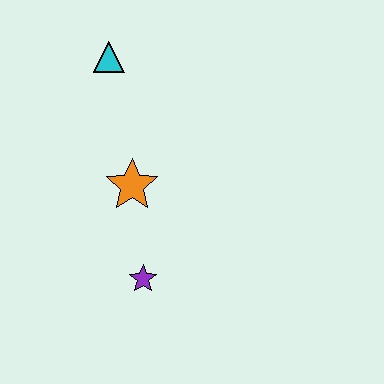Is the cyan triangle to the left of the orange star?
Yes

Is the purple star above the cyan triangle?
No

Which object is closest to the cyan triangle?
The orange star is closest to the cyan triangle.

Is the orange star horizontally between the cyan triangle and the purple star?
Yes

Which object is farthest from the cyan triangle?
The purple star is farthest from the cyan triangle.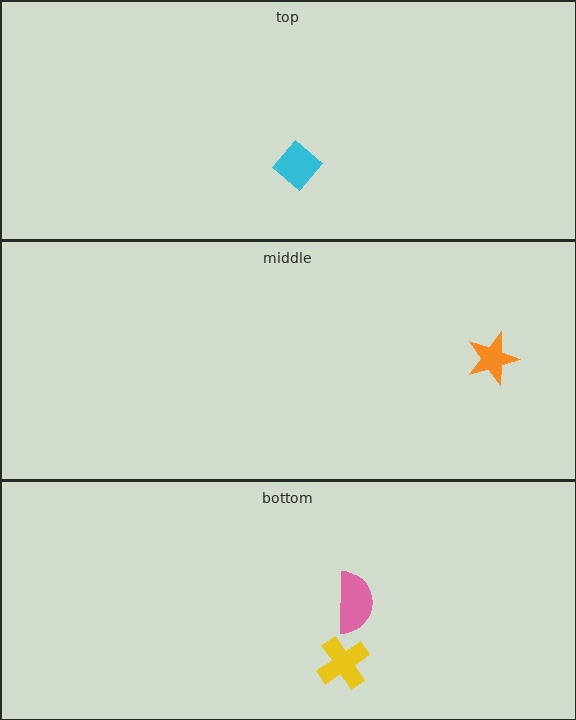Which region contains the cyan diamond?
The top region.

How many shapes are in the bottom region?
2.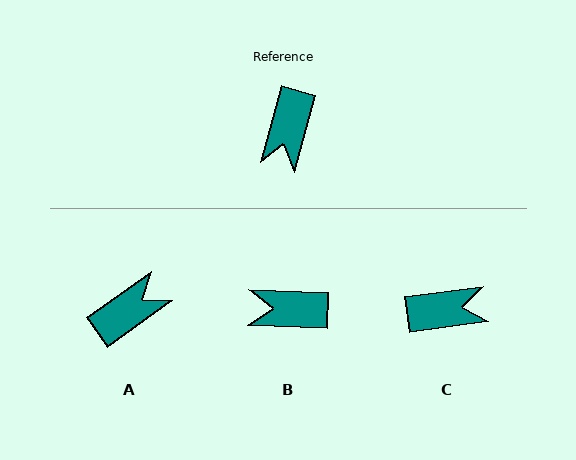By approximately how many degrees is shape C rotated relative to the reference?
Approximately 113 degrees counter-clockwise.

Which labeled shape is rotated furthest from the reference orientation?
A, about 141 degrees away.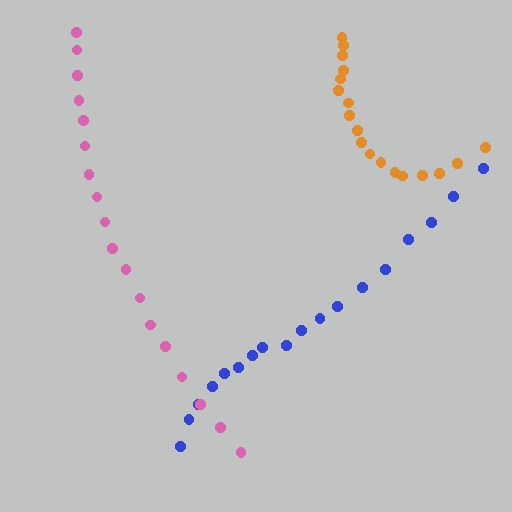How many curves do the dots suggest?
There are 3 distinct paths.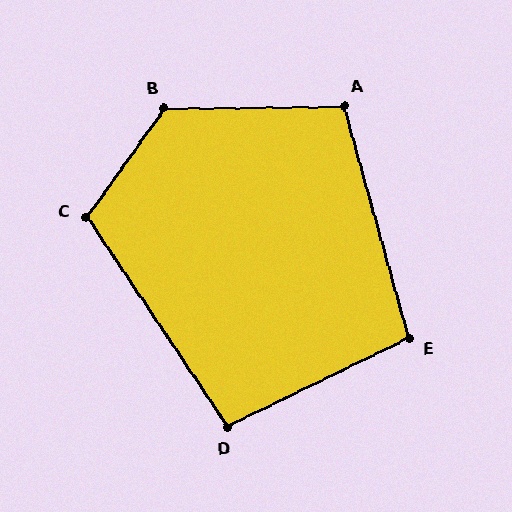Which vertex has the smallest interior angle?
D, at approximately 98 degrees.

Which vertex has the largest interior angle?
B, at approximately 126 degrees.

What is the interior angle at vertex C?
Approximately 111 degrees (obtuse).